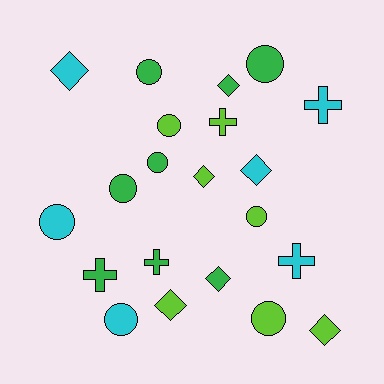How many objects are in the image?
There are 21 objects.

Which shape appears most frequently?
Circle, with 9 objects.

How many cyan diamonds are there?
There are 2 cyan diamonds.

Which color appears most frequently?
Green, with 8 objects.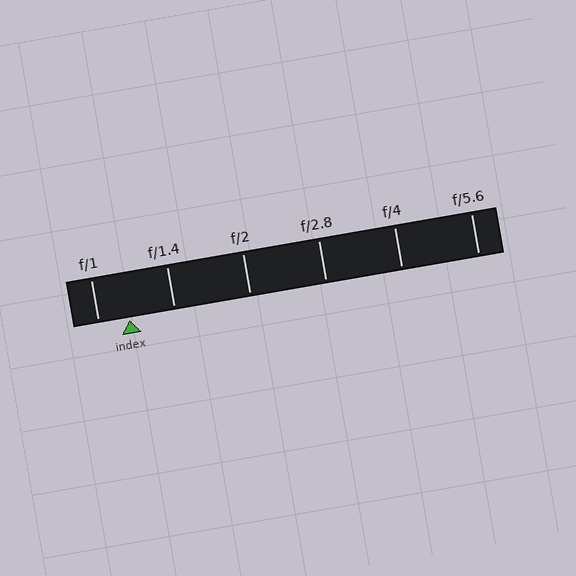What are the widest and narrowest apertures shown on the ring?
The widest aperture shown is f/1 and the narrowest is f/5.6.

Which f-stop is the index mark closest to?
The index mark is closest to f/1.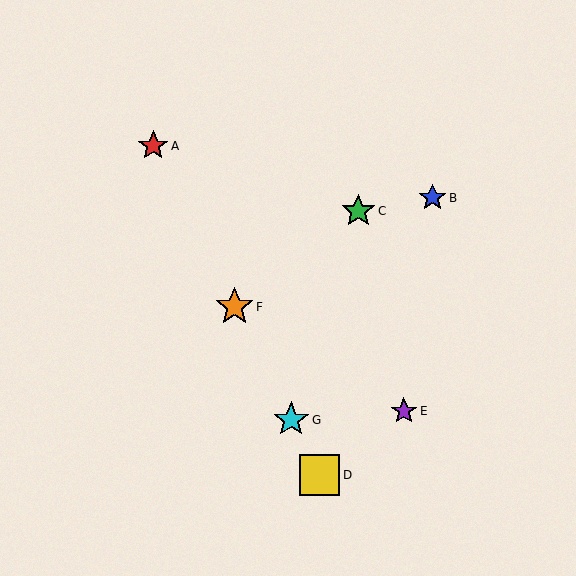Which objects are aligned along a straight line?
Objects A, D, F, G are aligned along a straight line.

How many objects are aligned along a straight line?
4 objects (A, D, F, G) are aligned along a straight line.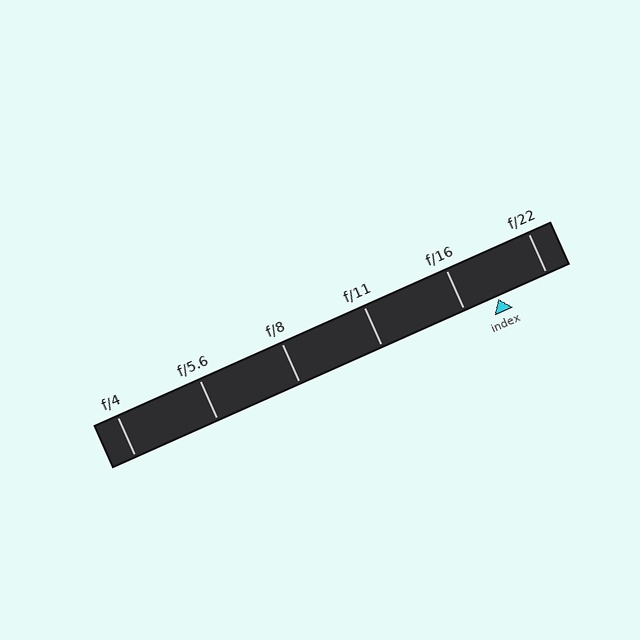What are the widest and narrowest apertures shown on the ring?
The widest aperture shown is f/4 and the narrowest is f/22.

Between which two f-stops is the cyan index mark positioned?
The index mark is between f/16 and f/22.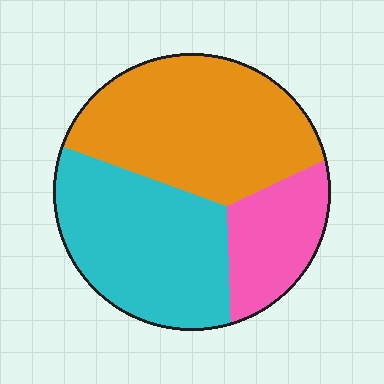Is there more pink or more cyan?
Cyan.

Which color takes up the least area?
Pink, at roughly 20%.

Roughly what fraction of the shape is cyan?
Cyan takes up about three eighths (3/8) of the shape.